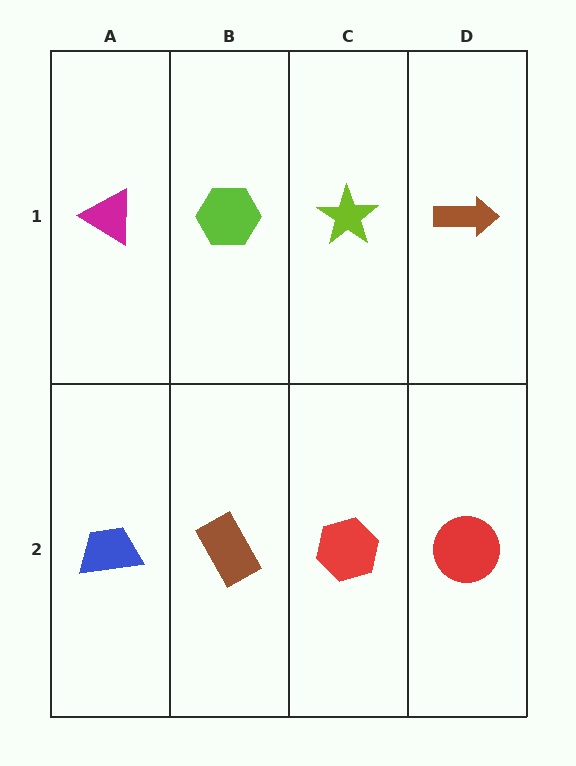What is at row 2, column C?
A red hexagon.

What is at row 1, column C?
A lime star.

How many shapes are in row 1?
4 shapes.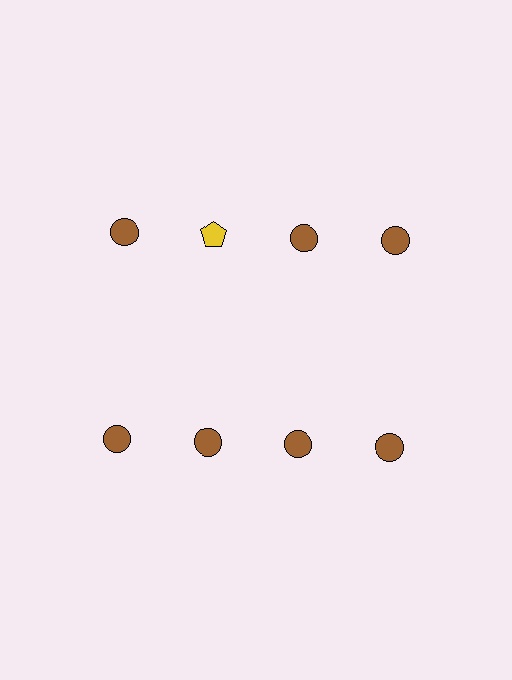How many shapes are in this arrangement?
There are 8 shapes arranged in a grid pattern.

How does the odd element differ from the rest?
It differs in both color (yellow instead of brown) and shape (pentagon instead of circle).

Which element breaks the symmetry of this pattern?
The yellow pentagon in the top row, second from left column breaks the symmetry. All other shapes are brown circles.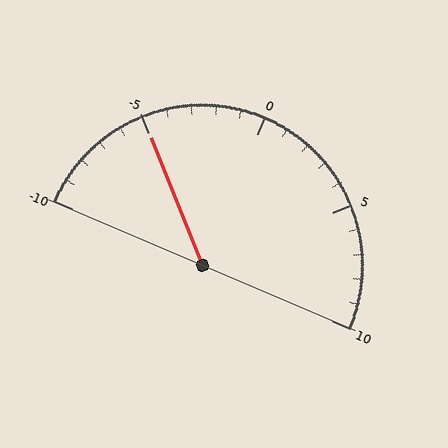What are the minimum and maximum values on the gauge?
The gauge ranges from -10 to 10.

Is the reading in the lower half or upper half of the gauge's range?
The reading is in the lower half of the range (-10 to 10).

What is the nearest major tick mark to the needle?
The nearest major tick mark is -5.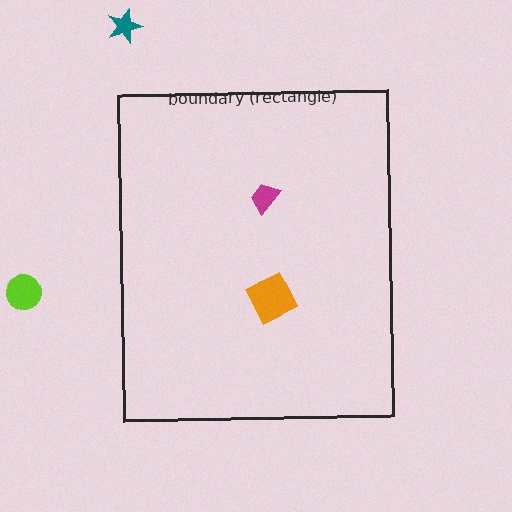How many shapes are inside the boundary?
2 inside, 2 outside.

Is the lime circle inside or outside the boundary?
Outside.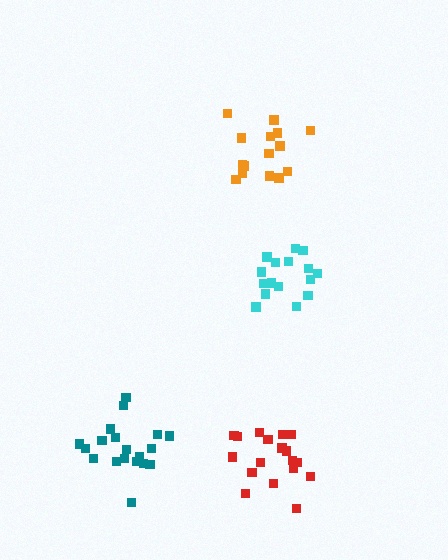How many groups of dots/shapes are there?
There are 4 groups.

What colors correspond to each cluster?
The clusters are colored: teal, cyan, orange, red.